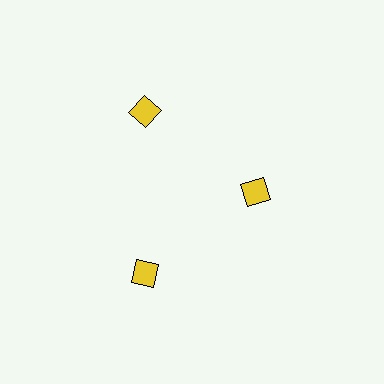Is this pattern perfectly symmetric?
No. The 3 yellow diamonds are arranged in a ring, but one element near the 3 o'clock position is pulled inward toward the center, breaking the 3-fold rotational symmetry.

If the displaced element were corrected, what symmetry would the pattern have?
It would have 3-fold rotational symmetry — the pattern would map onto itself every 120 degrees.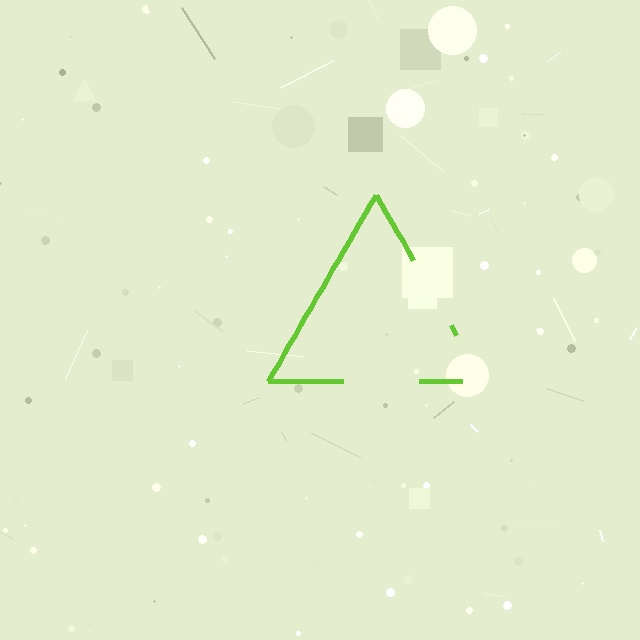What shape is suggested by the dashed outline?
The dashed outline suggests a triangle.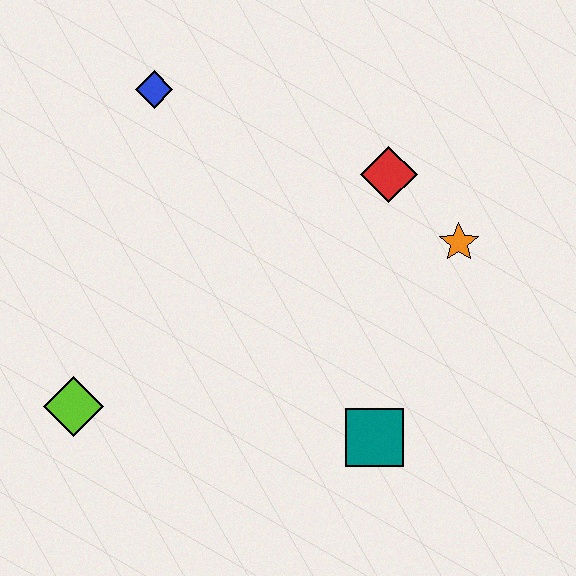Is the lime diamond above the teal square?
Yes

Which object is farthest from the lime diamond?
The orange star is farthest from the lime diamond.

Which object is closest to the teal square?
The orange star is closest to the teal square.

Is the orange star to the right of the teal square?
Yes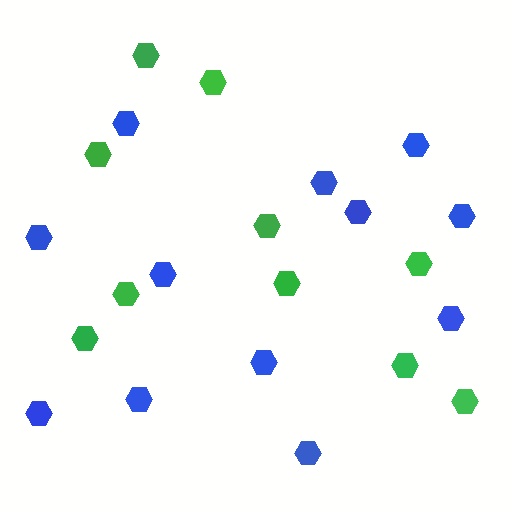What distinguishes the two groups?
There are 2 groups: one group of blue hexagons (12) and one group of green hexagons (10).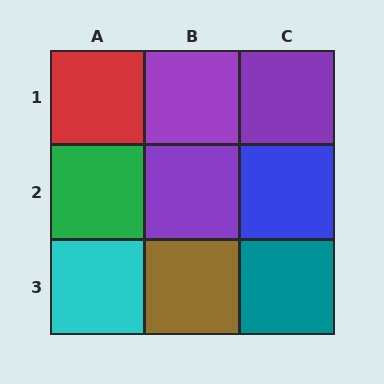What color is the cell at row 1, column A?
Red.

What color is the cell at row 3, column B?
Brown.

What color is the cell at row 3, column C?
Teal.